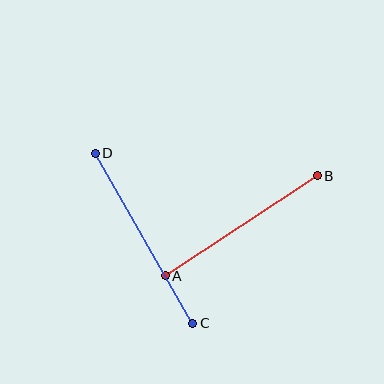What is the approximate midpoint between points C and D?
The midpoint is at approximately (144, 238) pixels.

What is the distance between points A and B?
The distance is approximately 182 pixels.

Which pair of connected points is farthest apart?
Points C and D are farthest apart.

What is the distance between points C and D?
The distance is approximately 196 pixels.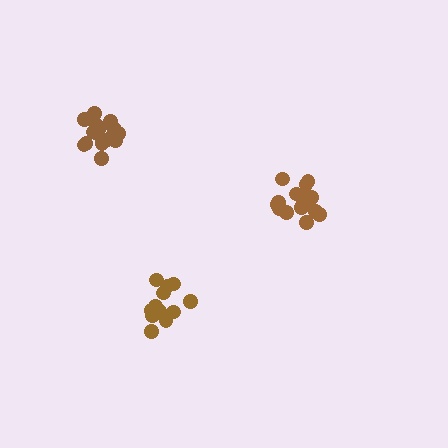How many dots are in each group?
Group 1: 15 dots, Group 2: 12 dots, Group 3: 16 dots (43 total).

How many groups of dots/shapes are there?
There are 3 groups.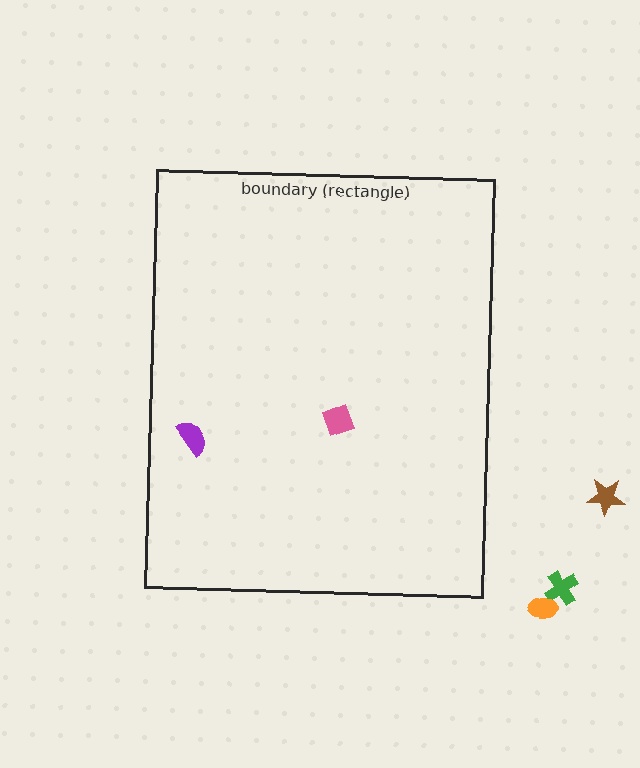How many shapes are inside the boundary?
2 inside, 3 outside.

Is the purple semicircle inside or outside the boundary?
Inside.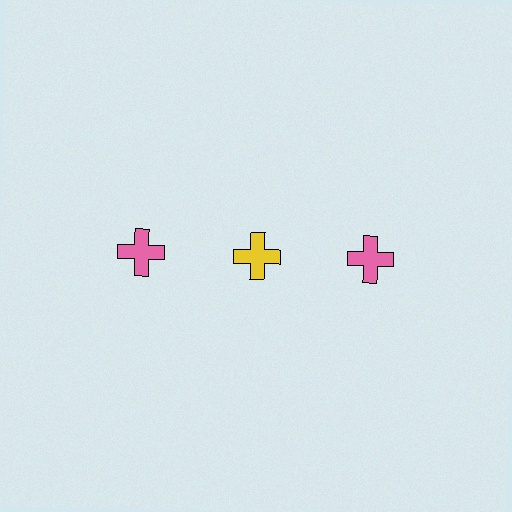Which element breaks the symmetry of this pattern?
The yellow cross in the top row, second from left column breaks the symmetry. All other shapes are pink crosses.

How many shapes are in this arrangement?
There are 3 shapes arranged in a grid pattern.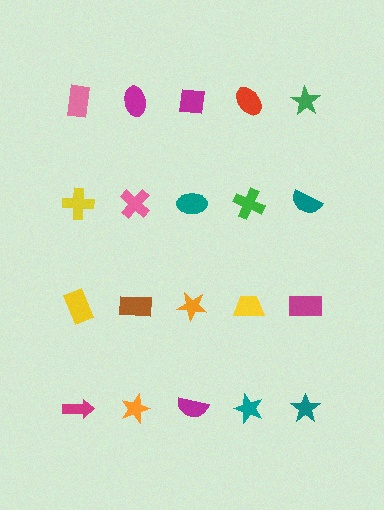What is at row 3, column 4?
A yellow trapezoid.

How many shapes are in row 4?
5 shapes.